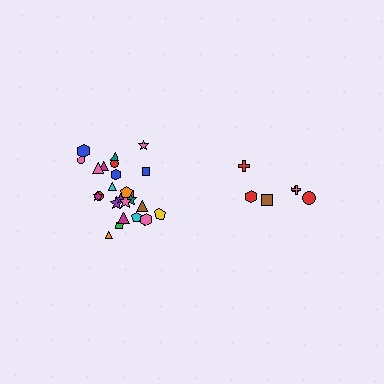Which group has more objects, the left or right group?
The left group.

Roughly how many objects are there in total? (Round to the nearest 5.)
Roughly 30 objects in total.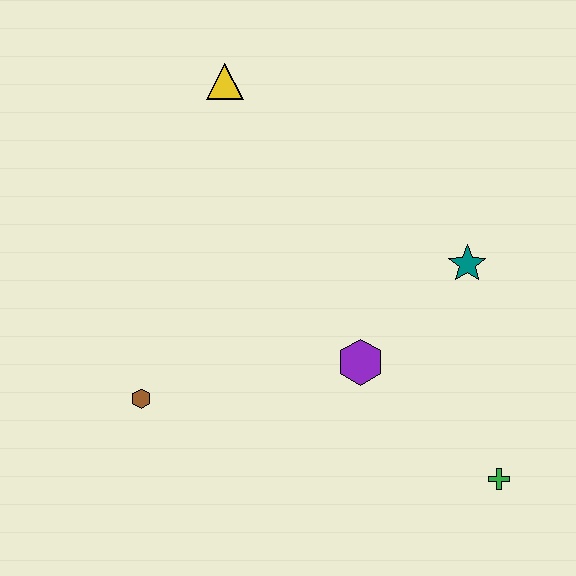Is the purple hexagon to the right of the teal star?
No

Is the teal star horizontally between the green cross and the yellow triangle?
Yes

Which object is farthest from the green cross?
The yellow triangle is farthest from the green cross.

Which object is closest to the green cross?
The purple hexagon is closest to the green cross.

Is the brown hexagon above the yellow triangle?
No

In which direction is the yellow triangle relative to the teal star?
The yellow triangle is to the left of the teal star.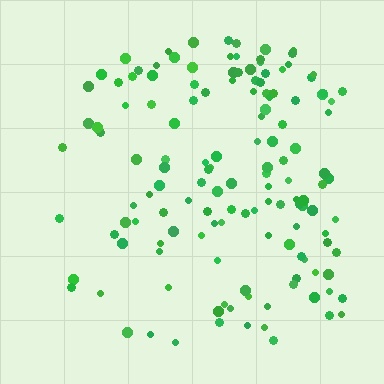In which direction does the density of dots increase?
From left to right, with the right side densest.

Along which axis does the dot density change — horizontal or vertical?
Horizontal.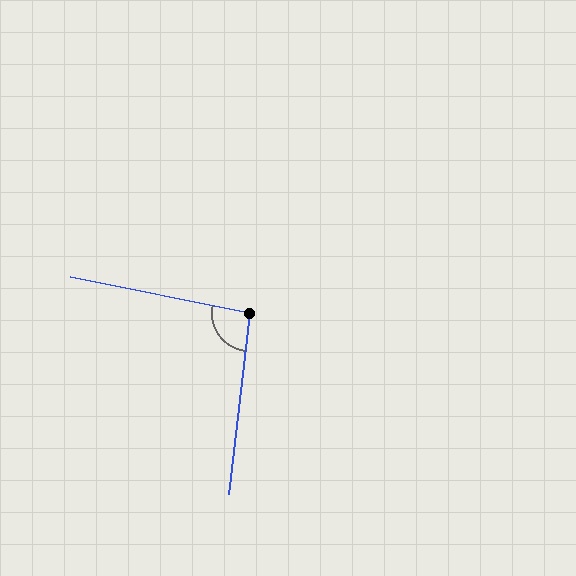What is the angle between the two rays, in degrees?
Approximately 95 degrees.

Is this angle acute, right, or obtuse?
It is approximately a right angle.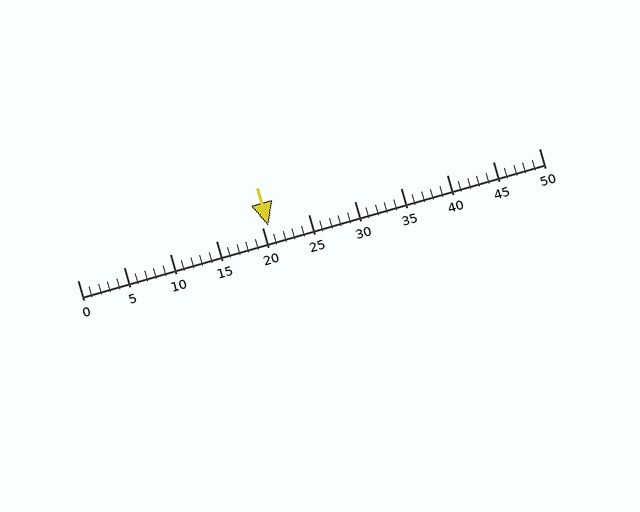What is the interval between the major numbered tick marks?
The major tick marks are spaced 5 units apart.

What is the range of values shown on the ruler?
The ruler shows values from 0 to 50.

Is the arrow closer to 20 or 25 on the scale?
The arrow is closer to 20.